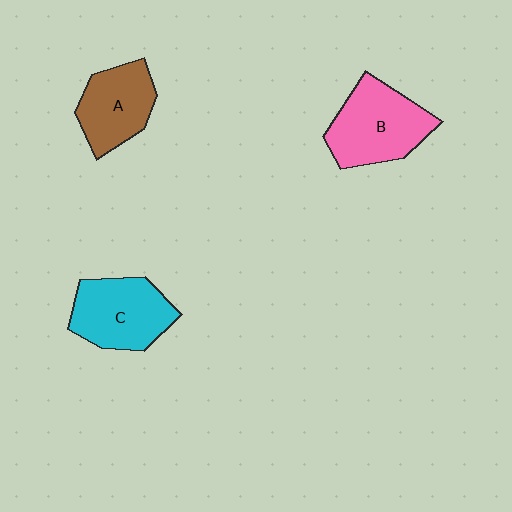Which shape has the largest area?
Shape B (pink).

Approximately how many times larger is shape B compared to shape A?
Approximately 1.3 times.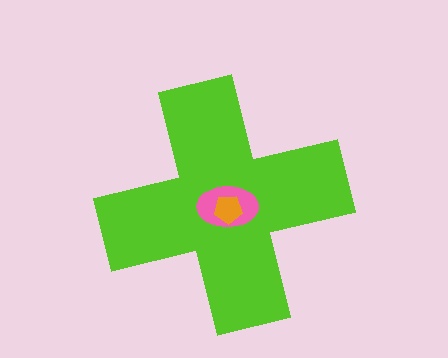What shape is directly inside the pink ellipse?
The orange pentagon.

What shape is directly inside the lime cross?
The pink ellipse.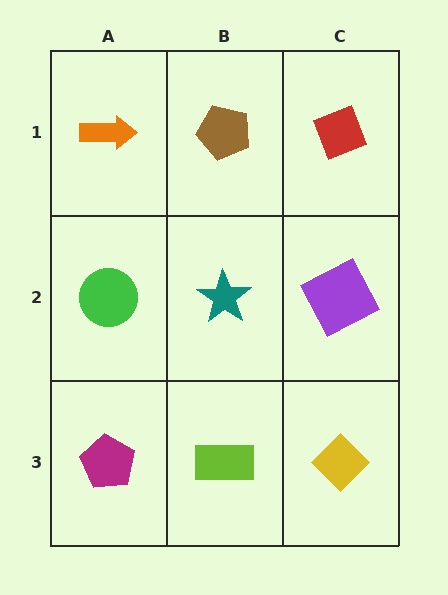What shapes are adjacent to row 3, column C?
A purple square (row 2, column C), a lime rectangle (row 3, column B).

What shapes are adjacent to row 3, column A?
A green circle (row 2, column A), a lime rectangle (row 3, column B).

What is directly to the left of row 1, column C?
A brown pentagon.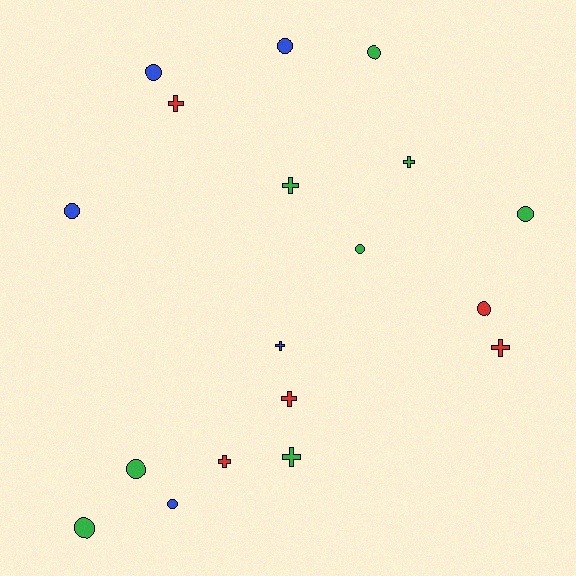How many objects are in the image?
There are 18 objects.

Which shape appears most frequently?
Circle, with 10 objects.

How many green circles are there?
There are 5 green circles.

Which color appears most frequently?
Green, with 8 objects.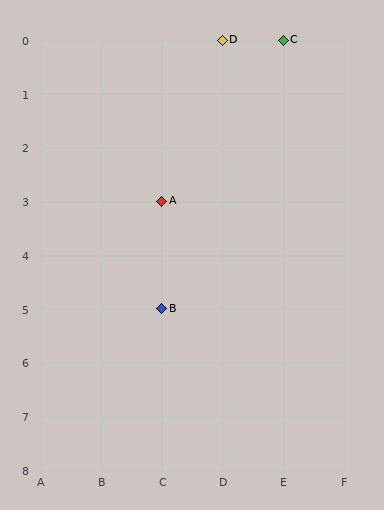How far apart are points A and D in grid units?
Points A and D are 1 column and 3 rows apart (about 3.2 grid units diagonally).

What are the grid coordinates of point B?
Point B is at grid coordinates (C, 5).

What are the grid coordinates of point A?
Point A is at grid coordinates (C, 3).